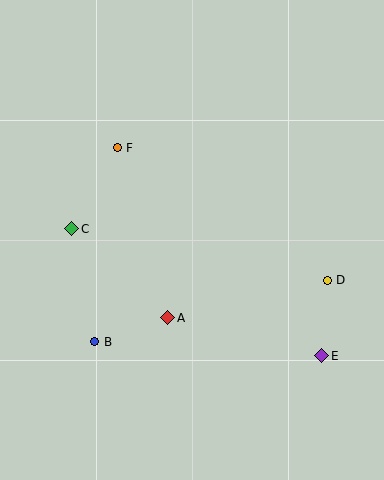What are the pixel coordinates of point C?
Point C is at (72, 229).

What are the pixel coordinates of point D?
Point D is at (327, 280).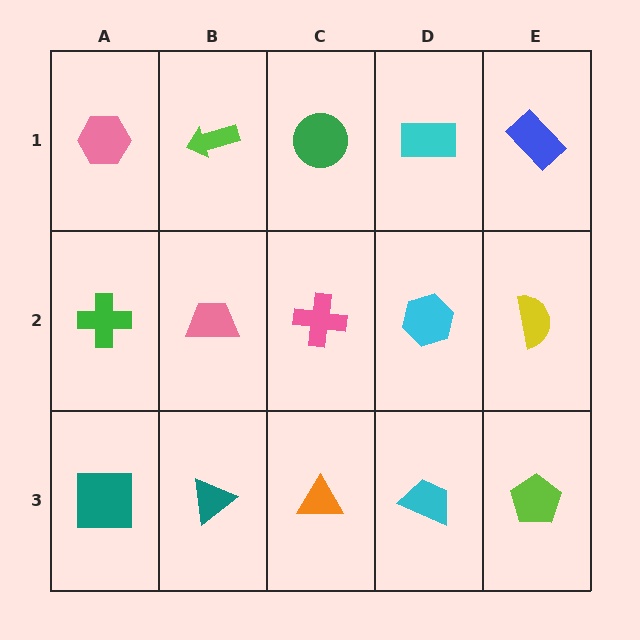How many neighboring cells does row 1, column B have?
3.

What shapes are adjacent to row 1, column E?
A yellow semicircle (row 2, column E), a cyan rectangle (row 1, column D).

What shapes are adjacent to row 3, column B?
A pink trapezoid (row 2, column B), a teal square (row 3, column A), an orange triangle (row 3, column C).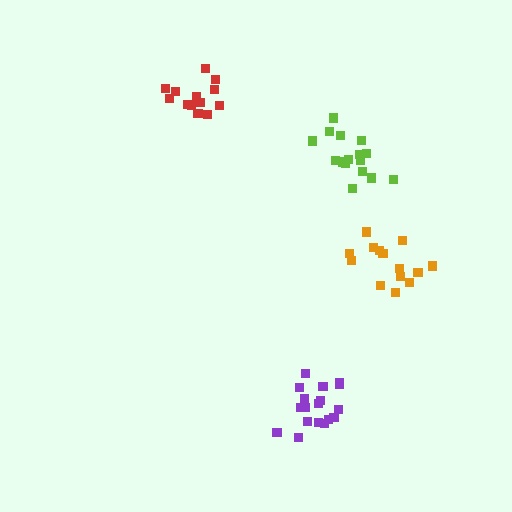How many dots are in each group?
Group 1: 18 dots, Group 2: 14 dots, Group 3: 16 dots, Group 4: 14 dots (62 total).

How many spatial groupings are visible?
There are 4 spatial groupings.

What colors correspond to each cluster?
The clusters are colored: purple, red, lime, orange.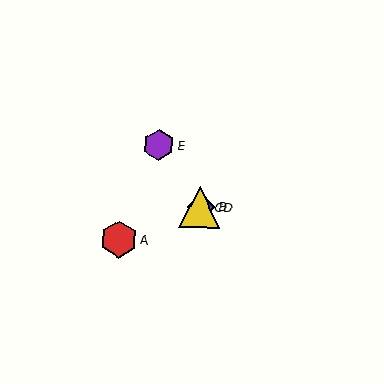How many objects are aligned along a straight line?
4 objects (A, B, C, D) are aligned along a straight line.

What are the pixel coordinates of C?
Object C is at (199, 207).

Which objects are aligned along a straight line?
Objects A, B, C, D are aligned along a straight line.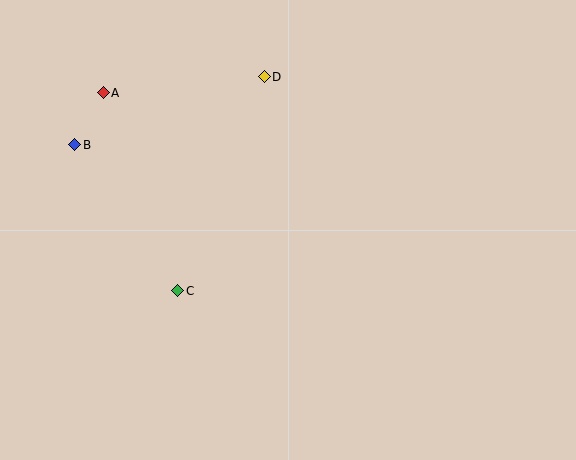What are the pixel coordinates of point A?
Point A is at (103, 93).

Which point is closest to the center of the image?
Point C at (178, 291) is closest to the center.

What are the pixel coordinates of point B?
Point B is at (75, 145).